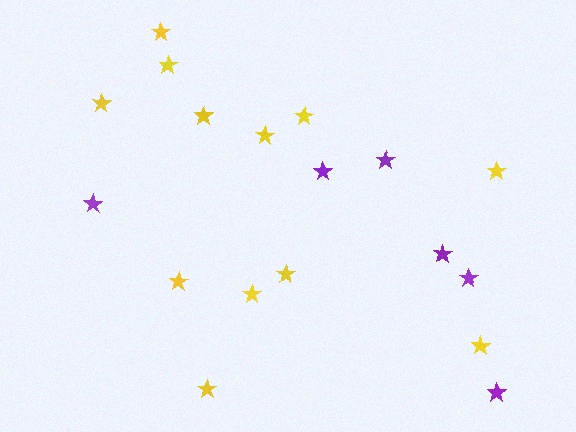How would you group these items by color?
There are 2 groups: one group of yellow stars (12) and one group of purple stars (6).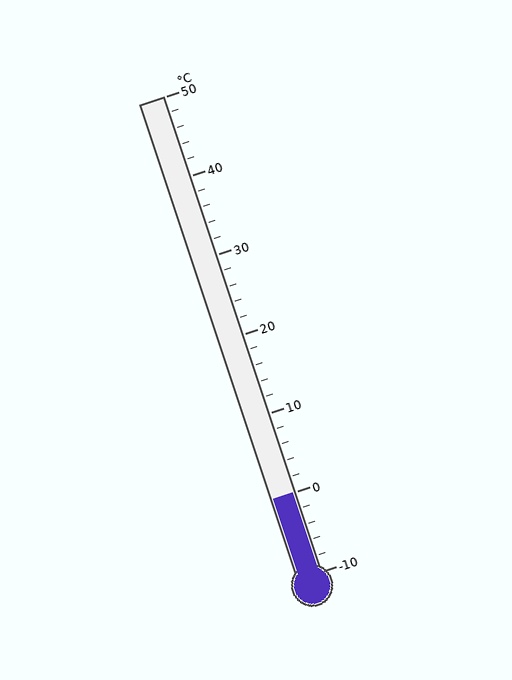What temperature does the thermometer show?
The thermometer shows approximately 0°C.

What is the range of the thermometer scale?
The thermometer scale ranges from -10°C to 50°C.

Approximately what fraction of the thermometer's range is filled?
The thermometer is filled to approximately 15% of its range.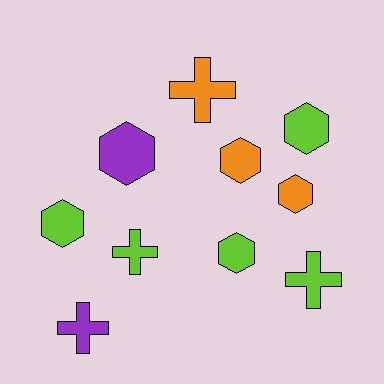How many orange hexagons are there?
There are 2 orange hexagons.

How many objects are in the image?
There are 10 objects.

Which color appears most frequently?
Lime, with 5 objects.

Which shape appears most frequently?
Hexagon, with 6 objects.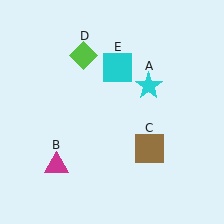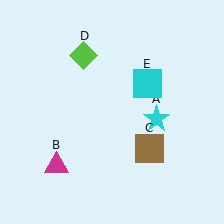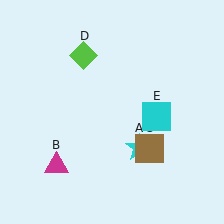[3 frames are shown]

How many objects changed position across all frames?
2 objects changed position: cyan star (object A), cyan square (object E).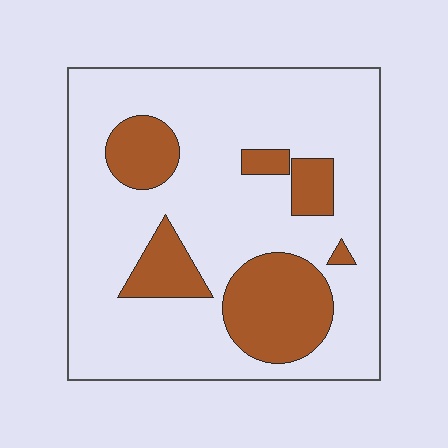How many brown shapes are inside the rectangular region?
6.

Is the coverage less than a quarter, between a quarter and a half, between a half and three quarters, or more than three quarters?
Less than a quarter.